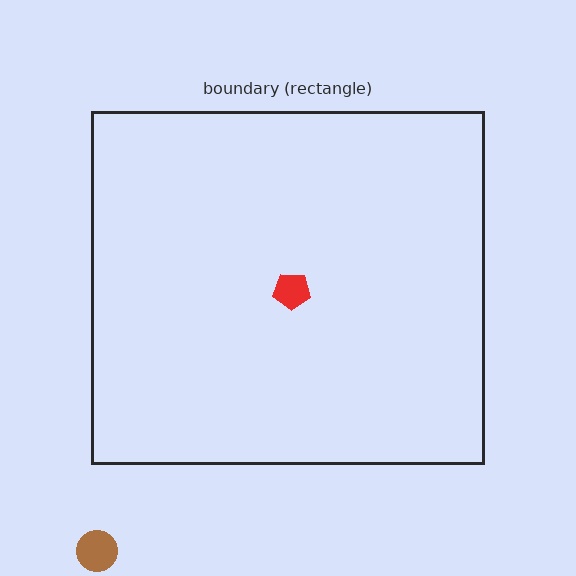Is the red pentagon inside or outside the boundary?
Inside.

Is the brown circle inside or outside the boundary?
Outside.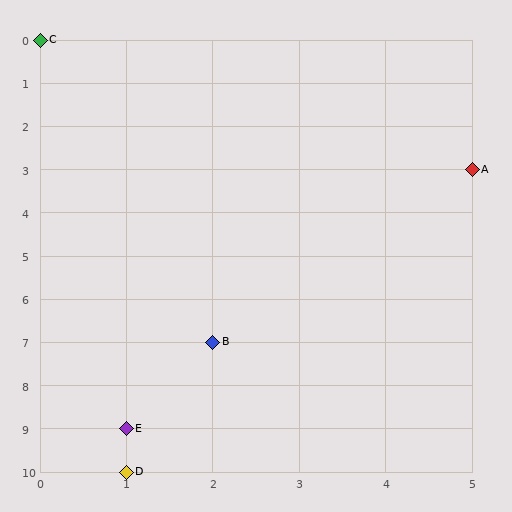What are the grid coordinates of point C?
Point C is at grid coordinates (0, 0).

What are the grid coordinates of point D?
Point D is at grid coordinates (1, 10).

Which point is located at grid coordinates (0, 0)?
Point C is at (0, 0).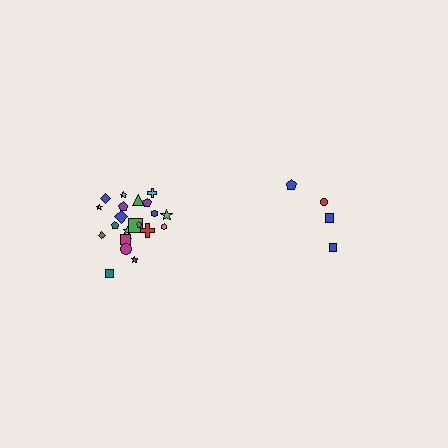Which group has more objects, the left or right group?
The left group.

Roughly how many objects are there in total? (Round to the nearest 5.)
Roughly 25 objects in total.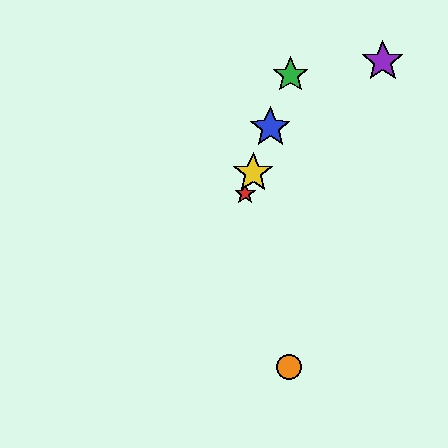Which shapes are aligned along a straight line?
The red star, the blue star, the green star, the yellow star are aligned along a straight line.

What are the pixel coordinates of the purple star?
The purple star is at (383, 61).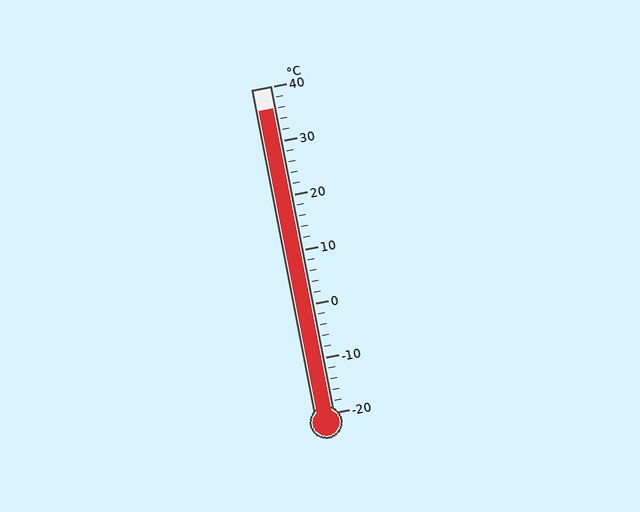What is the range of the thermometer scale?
The thermometer scale ranges from -20°C to 40°C.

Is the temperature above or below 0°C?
The temperature is above 0°C.